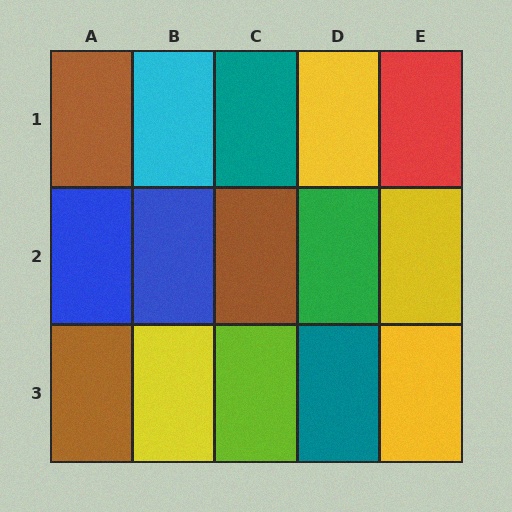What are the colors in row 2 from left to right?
Blue, blue, brown, green, yellow.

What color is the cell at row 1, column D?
Yellow.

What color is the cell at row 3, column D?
Teal.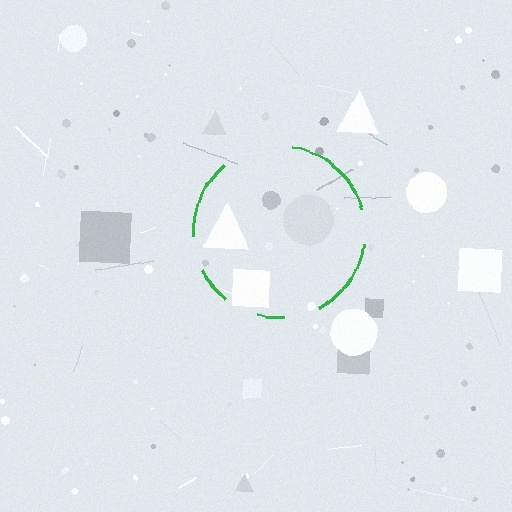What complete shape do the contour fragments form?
The contour fragments form a circle.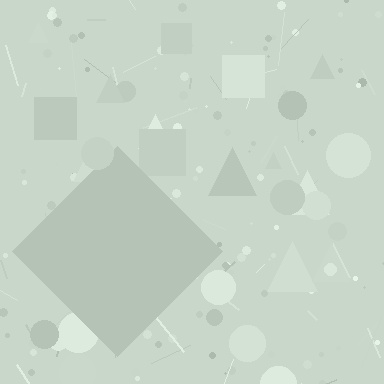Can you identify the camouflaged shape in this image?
The camouflaged shape is a diamond.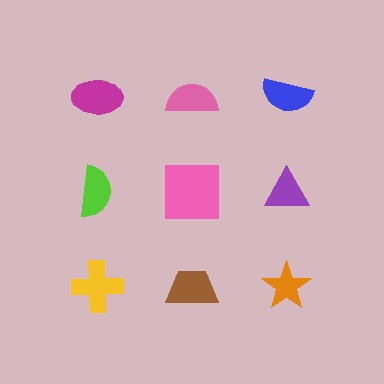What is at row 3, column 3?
An orange star.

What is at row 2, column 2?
A pink square.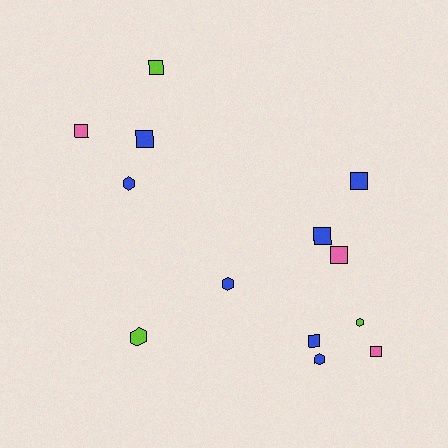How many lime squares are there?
There is 1 lime square.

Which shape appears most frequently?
Square, with 8 objects.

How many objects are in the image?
There are 13 objects.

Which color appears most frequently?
Blue, with 7 objects.